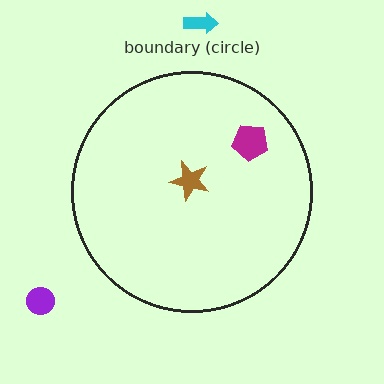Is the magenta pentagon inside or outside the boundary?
Inside.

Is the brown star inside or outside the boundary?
Inside.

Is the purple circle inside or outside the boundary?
Outside.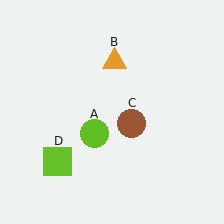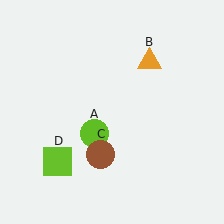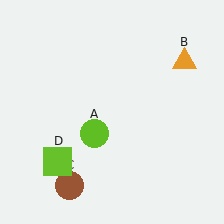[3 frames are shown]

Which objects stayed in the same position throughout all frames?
Lime circle (object A) and lime square (object D) remained stationary.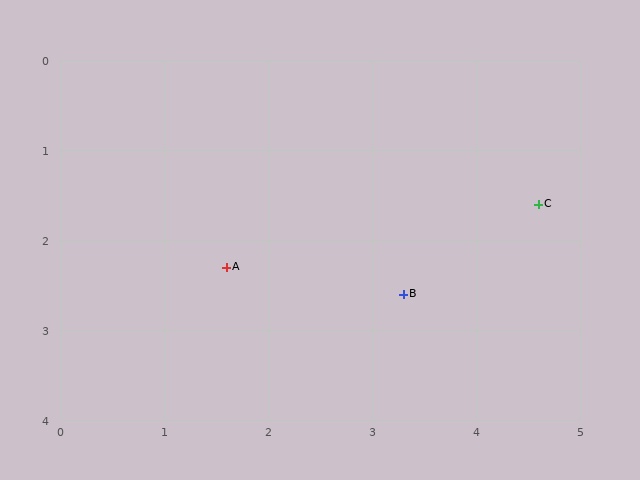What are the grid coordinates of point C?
Point C is at approximately (4.6, 1.6).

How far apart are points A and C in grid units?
Points A and C are about 3.1 grid units apart.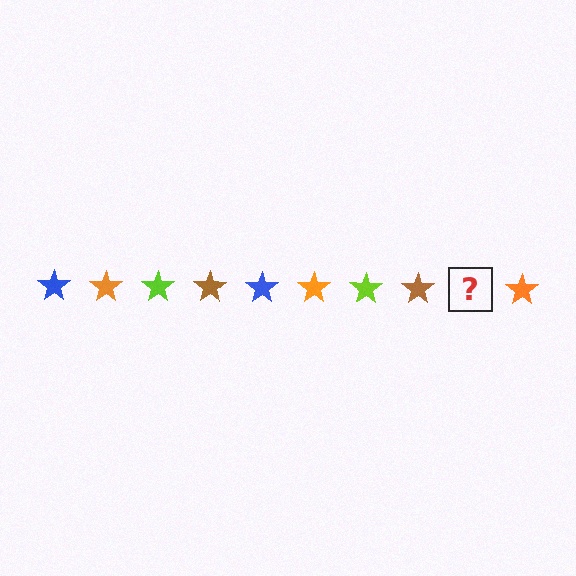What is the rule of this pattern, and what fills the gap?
The rule is that the pattern cycles through blue, orange, lime, brown stars. The gap should be filled with a blue star.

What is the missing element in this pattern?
The missing element is a blue star.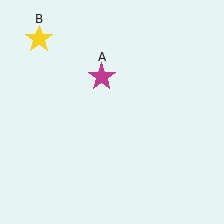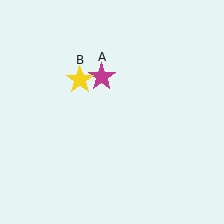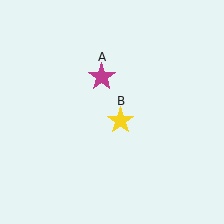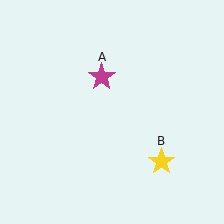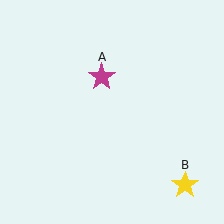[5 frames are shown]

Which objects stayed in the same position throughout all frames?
Magenta star (object A) remained stationary.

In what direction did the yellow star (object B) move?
The yellow star (object B) moved down and to the right.